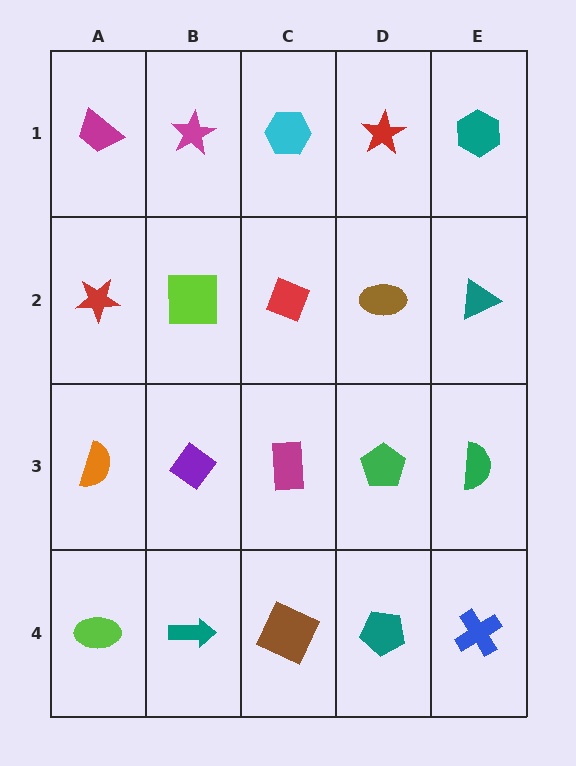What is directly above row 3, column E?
A teal triangle.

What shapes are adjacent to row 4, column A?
An orange semicircle (row 3, column A), a teal arrow (row 4, column B).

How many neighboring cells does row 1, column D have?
3.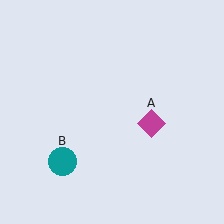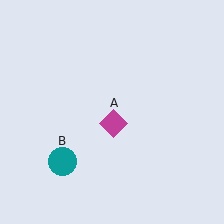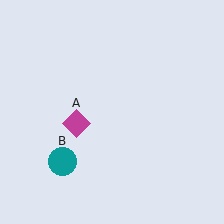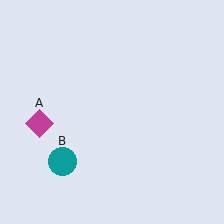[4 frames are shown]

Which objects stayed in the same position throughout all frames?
Teal circle (object B) remained stationary.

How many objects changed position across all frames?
1 object changed position: magenta diamond (object A).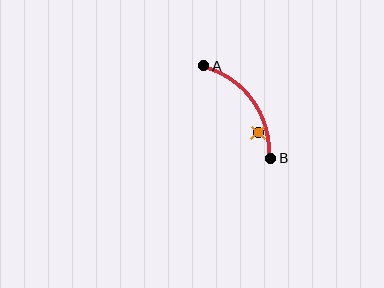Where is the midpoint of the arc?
The arc midpoint is the point on the curve farthest from the straight line joining A and B. It sits above and to the right of that line.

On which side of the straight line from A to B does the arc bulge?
The arc bulges above and to the right of the straight line connecting A and B.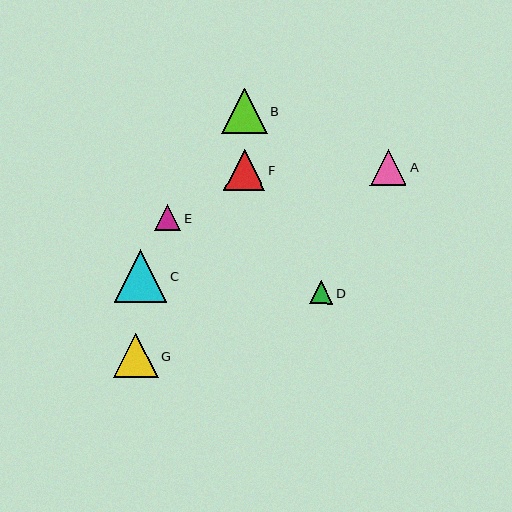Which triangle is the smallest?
Triangle D is the smallest with a size of approximately 24 pixels.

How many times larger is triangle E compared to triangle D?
Triangle E is approximately 1.1 times the size of triangle D.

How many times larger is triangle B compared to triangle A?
Triangle B is approximately 1.2 times the size of triangle A.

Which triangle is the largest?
Triangle C is the largest with a size of approximately 53 pixels.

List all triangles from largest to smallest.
From largest to smallest: C, B, G, F, A, E, D.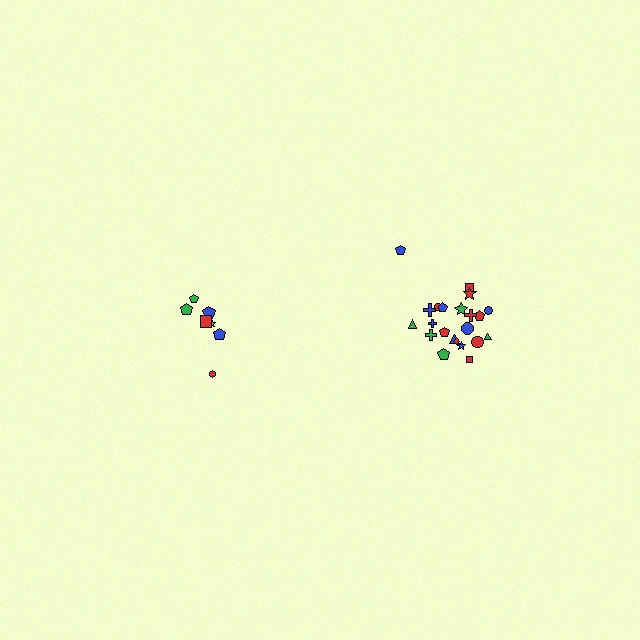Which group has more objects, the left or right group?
The right group.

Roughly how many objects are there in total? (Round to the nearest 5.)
Roughly 30 objects in total.